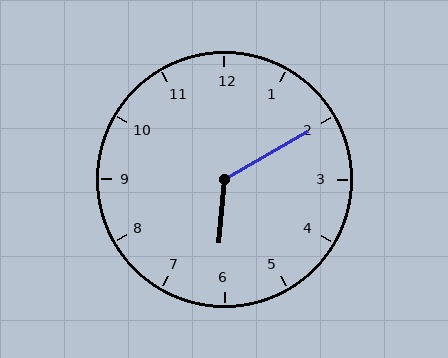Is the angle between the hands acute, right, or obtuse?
It is obtuse.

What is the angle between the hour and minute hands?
Approximately 125 degrees.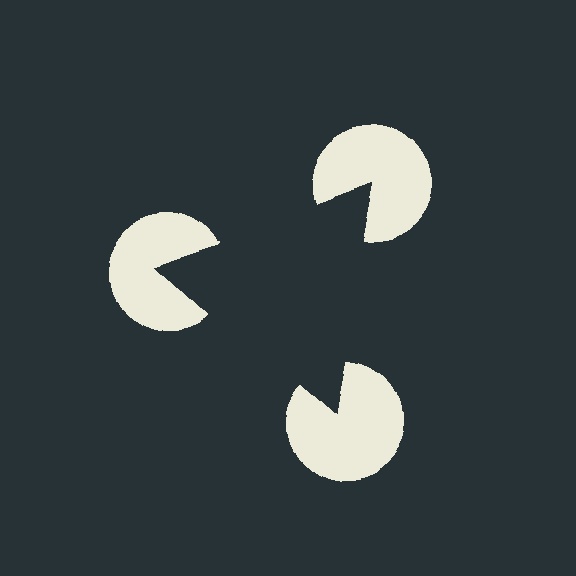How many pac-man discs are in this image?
There are 3 — one at each vertex of the illusory triangle.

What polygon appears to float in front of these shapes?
An illusory triangle — its edges are inferred from the aligned wedge cuts in the pac-man discs, not physically drawn.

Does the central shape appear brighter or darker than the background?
It typically appears slightly darker than the background, even though no actual brightness change is drawn.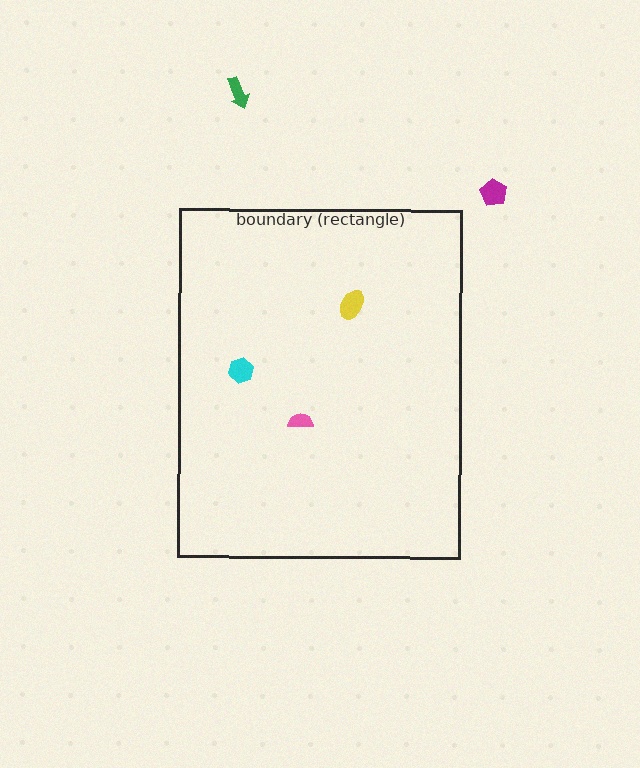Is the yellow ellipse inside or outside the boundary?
Inside.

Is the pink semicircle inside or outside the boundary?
Inside.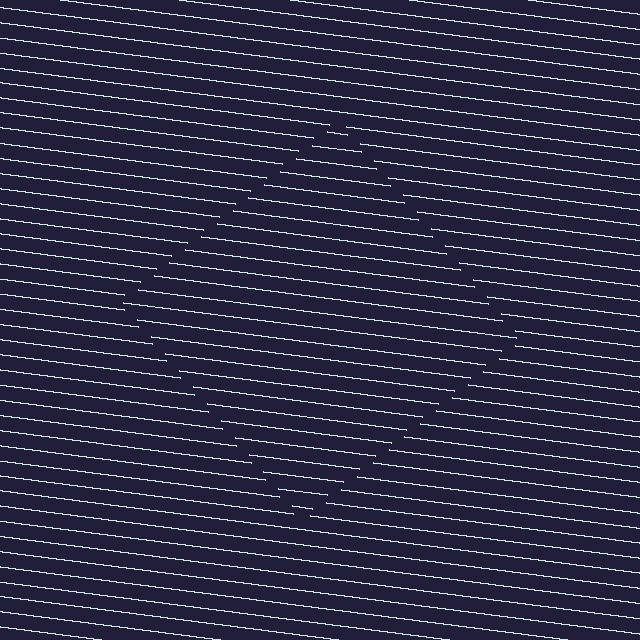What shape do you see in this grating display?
An illusory square. The interior of the shape contains the same grating, shifted by half a period — the contour is defined by the phase discontinuity where line-ends from the inner and outer gratings abut.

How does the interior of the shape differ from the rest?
The interior of the shape contains the same grating, shifted by half a period — the contour is defined by the phase discontinuity where line-ends from the inner and outer gratings abut.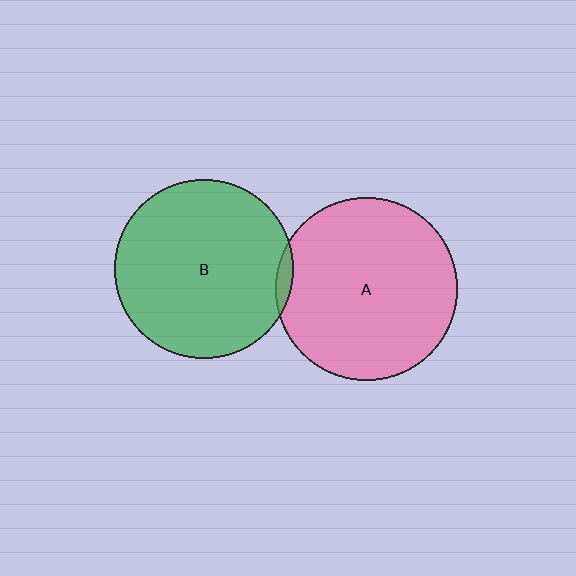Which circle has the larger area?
Circle A (pink).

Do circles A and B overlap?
Yes.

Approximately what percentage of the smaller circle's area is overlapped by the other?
Approximately 5%.